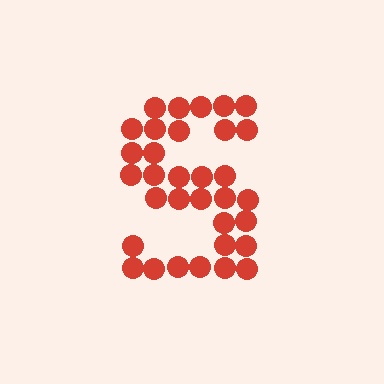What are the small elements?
The small elements are circles.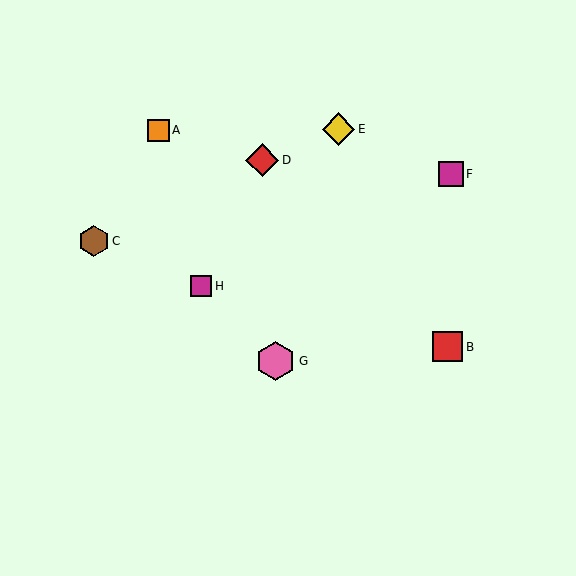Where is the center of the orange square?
The center of the orange square is at (158, 130).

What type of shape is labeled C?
Shape C is a brown hexagon.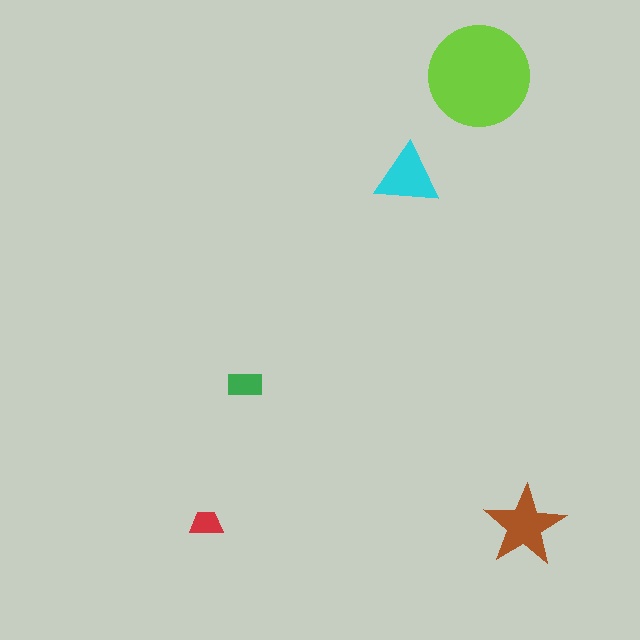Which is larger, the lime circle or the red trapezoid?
The lime circle.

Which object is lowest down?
The brown star is bottommost.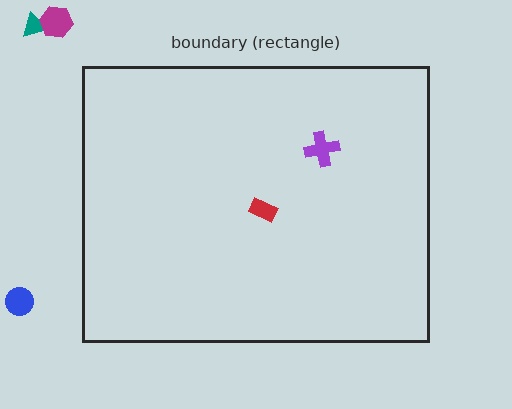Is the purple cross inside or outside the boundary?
Inside.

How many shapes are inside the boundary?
2 inside, 3 outside.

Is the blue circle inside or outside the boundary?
Outside.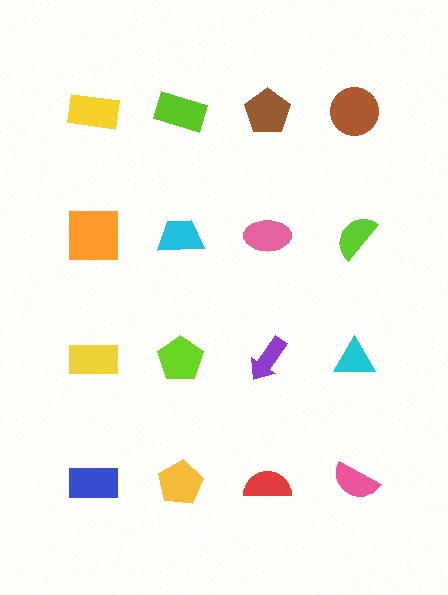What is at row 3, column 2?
A lime pentagon.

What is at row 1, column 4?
A brown circle.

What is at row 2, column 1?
An orange square.